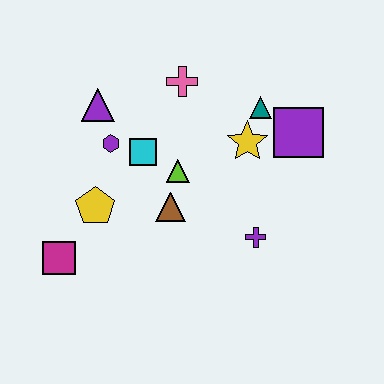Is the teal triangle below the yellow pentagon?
No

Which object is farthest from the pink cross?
The magenta square is farthest from the pink cross.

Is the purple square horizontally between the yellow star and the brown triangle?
No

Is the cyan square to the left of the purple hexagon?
No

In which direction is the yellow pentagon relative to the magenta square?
The yellow pentagon is above the magenta square.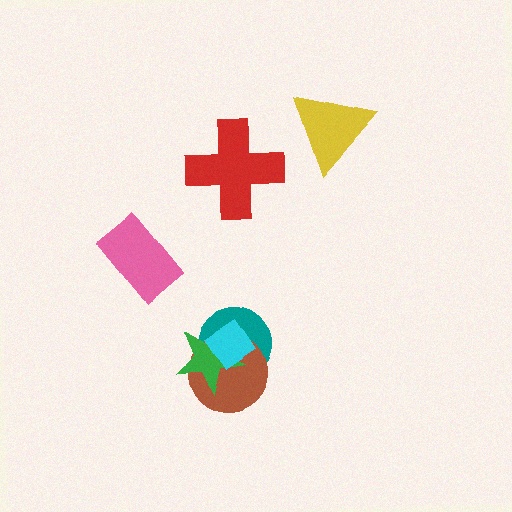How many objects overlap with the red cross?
0 objects overlap with the red cross.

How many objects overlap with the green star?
3 objects overlap with the green star.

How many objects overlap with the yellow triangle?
0 objects overlap with the yellow triangle.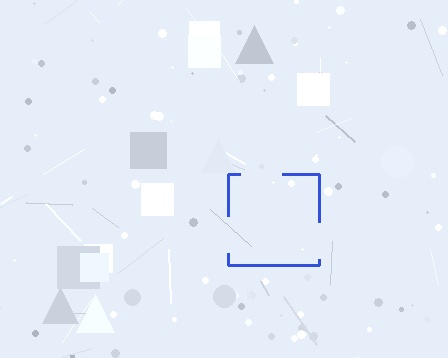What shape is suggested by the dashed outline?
The dashed outline suggests a square.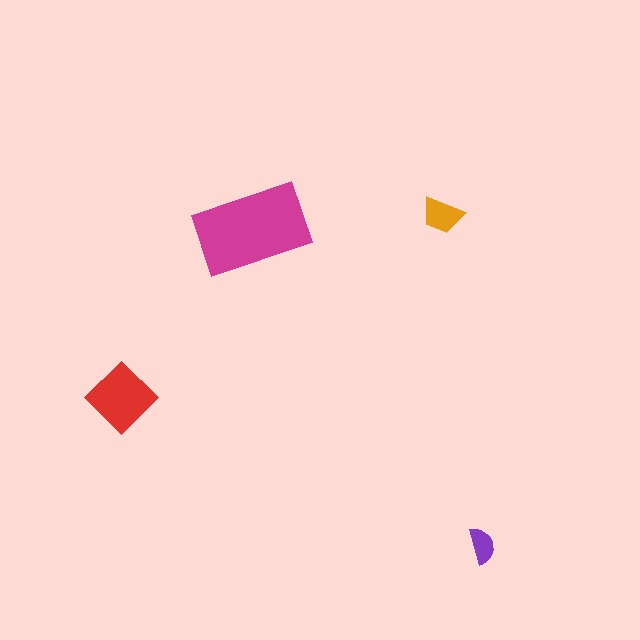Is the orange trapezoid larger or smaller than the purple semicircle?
Larger.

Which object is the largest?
The magenta rectangle.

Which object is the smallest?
The purple semicircle.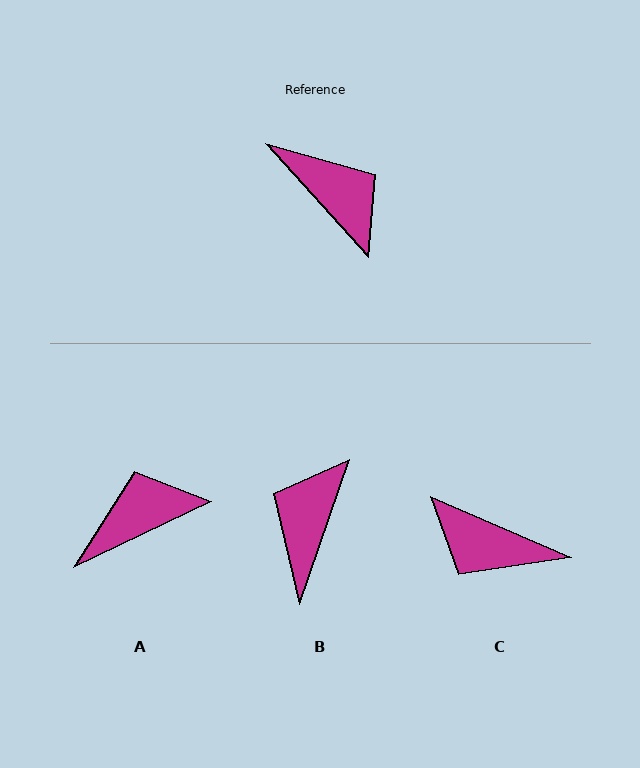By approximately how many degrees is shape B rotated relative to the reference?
Approximately 119 degrees counter-clockwise.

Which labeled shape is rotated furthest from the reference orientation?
C, about 156 degrees away.